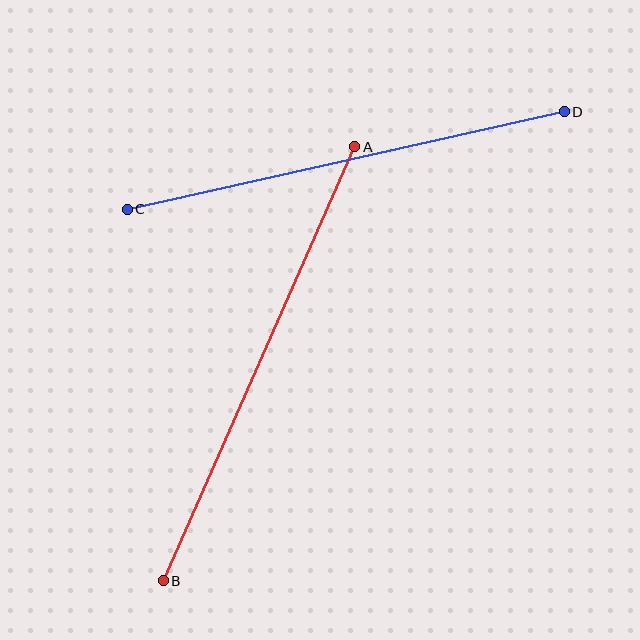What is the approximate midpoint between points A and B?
The midpoint is at approximately (259, 364) pixels.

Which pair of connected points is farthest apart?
Points A and B are farthest apart.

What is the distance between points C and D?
The distance is approximately 448 pixels.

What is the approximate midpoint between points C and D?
The midpoint is at approximately (346, 160) pixels.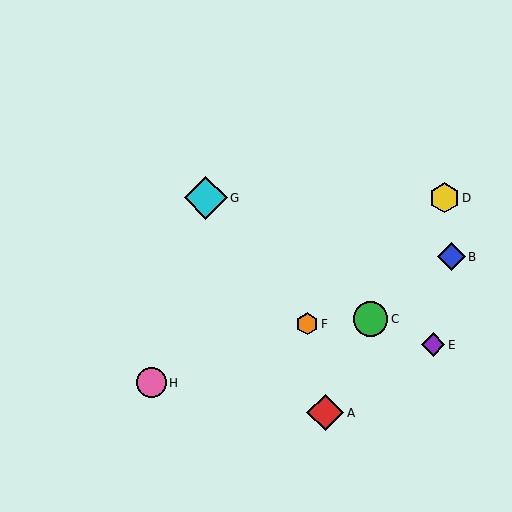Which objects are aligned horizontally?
Objects D, G are aligned horizontally.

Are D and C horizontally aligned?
No, D is at y≈198 and C is at y≈319.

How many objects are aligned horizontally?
2 objects (D, G) are aligned horizontally.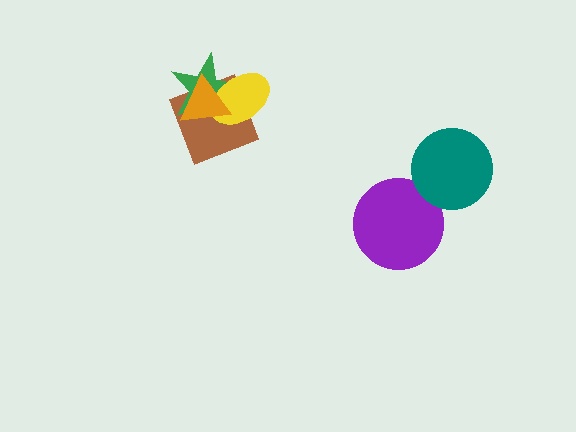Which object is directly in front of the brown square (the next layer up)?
The green star is directly in front of the brown square.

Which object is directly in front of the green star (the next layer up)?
The yellow ellipse is directly in front of the green star.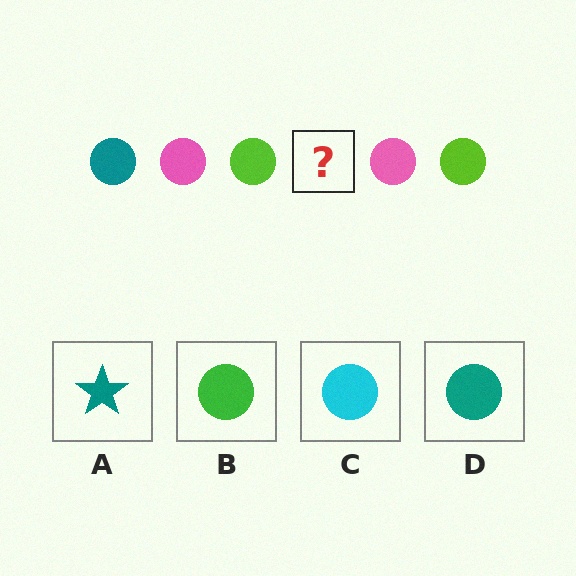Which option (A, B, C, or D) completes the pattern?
D.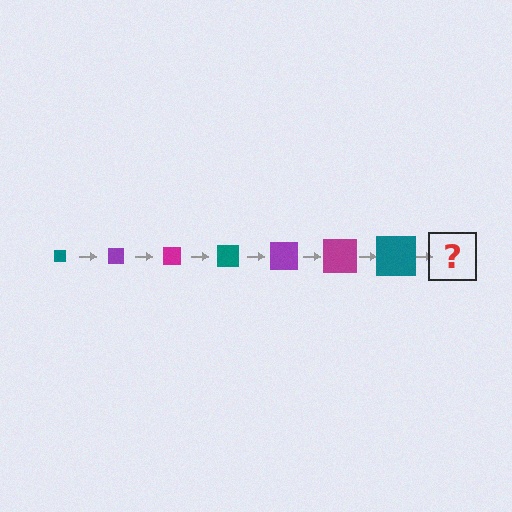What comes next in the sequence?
The next element should be a purple square, larger than the previous one.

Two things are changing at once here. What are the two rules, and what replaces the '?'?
The two rules are that the square grows larger each step and the color cycles through teal, purple, and magenta. The '?' should be a purple square, larger than the previous one.